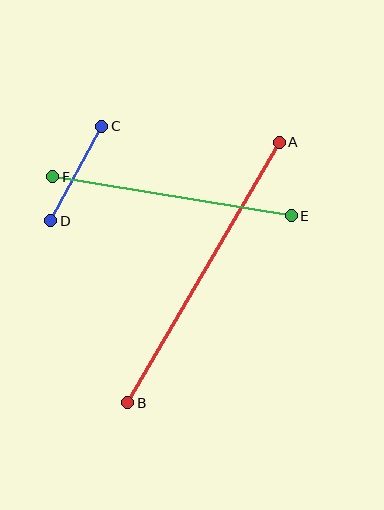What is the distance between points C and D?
The distance is approximately 107 pixels.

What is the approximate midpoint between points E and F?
The midpoint is at approximately (172, 196) pixels.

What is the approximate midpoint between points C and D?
The midpoint is at approximately (76, 174) pixels.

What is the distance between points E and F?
The distance is approximately 241 pixels.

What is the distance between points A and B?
The distance is approximately 301 pixels.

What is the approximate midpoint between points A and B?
The midpoint is at approximately (204, 272) pixels.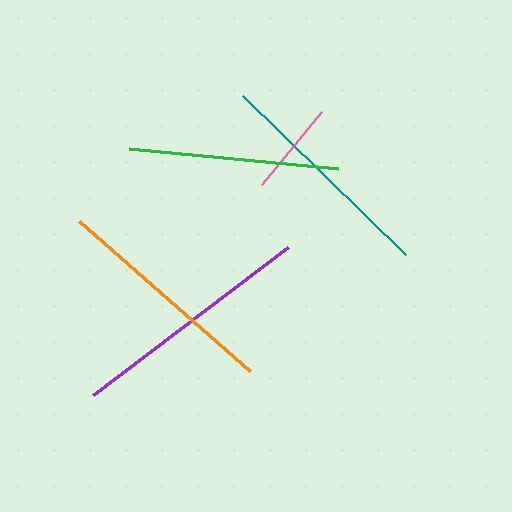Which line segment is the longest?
The purple line is the longest at approximately 245 pixels.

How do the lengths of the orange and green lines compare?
The orange and green lines are approximately the same length.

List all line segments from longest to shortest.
From longest to shortest: purple, teal, orange, green, pink.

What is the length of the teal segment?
The teal segment is approximately 228 pixels long.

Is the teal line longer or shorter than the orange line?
The teal line is longer than the orange line.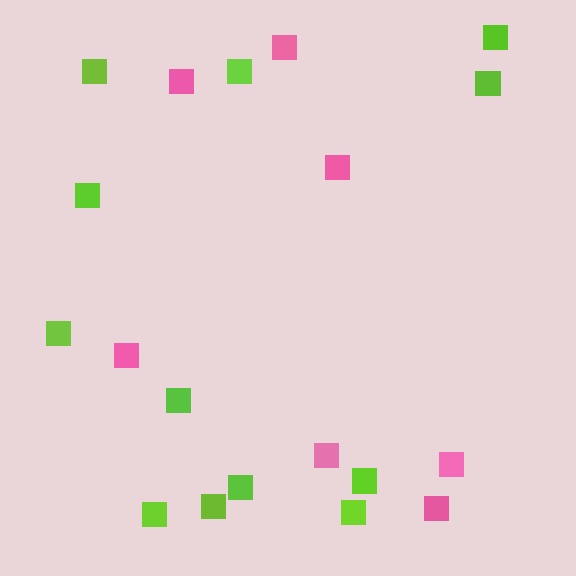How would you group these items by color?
There are 2 groups: one group of lime squares (12) and one group of pink squares (7).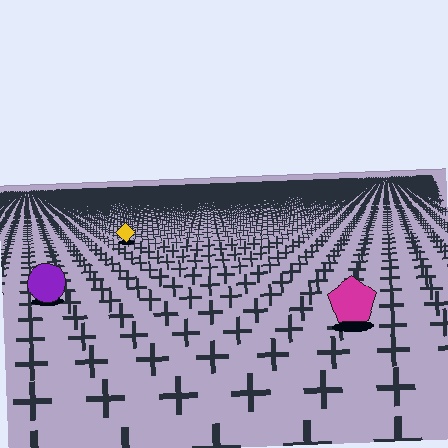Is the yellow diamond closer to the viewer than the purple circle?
No. The purple circle is closer — you can tell from the texture gradient: the ground texture is coarser near it.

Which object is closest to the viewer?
The magenta pentagon is closest. The texture marks near it are larger and more spread out.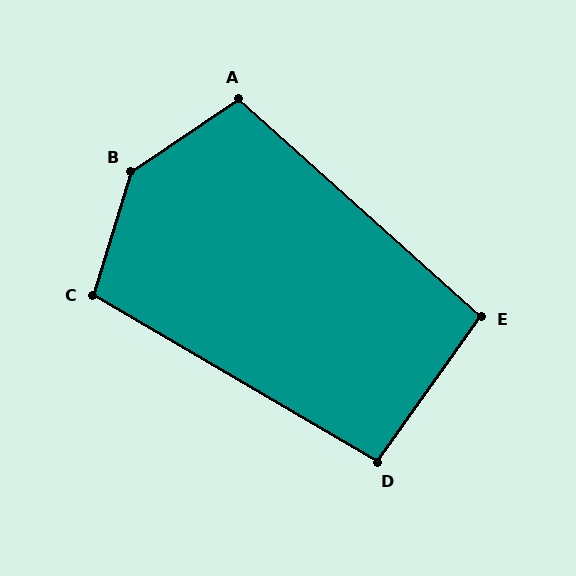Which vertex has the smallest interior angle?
D, at approximately 95 degrees.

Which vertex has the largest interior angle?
B, at approximately 141 degrees.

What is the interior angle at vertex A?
Approximately 104 degrees (obtuse).